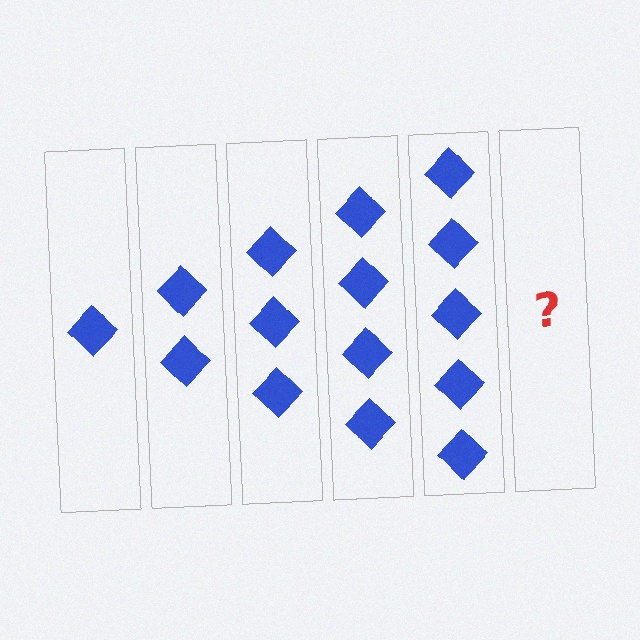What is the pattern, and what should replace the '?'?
The pattern is that each step adds one more diamond. The '?' should be 6 diamonds.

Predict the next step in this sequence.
The next step is 6 diamonds.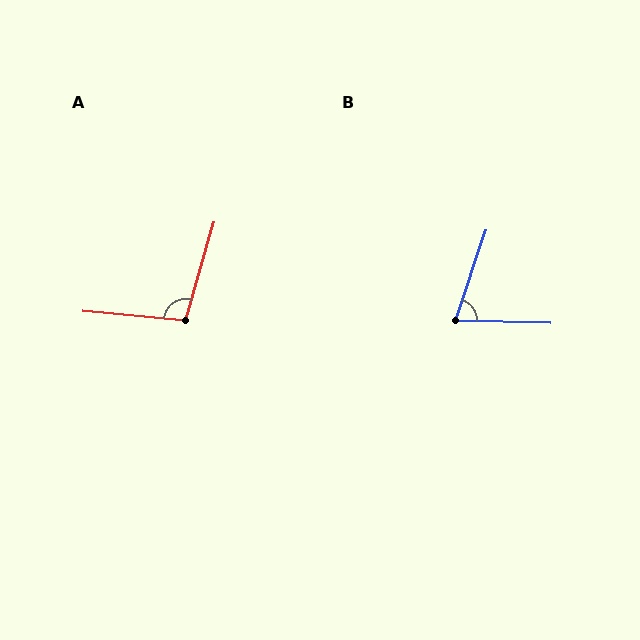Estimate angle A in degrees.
Approximately 101 degrees.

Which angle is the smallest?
B, at approximately 73 degrees.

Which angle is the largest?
A, at approximately 101 degrees.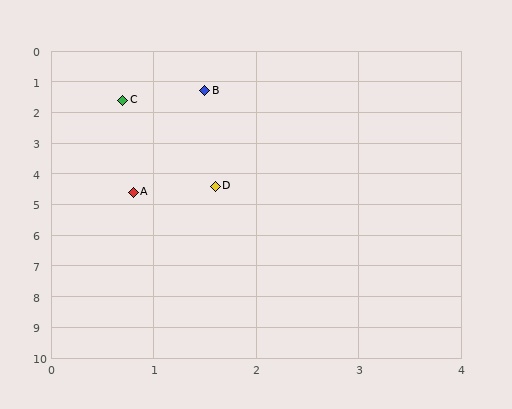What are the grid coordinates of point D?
Point D is at approximately (1.6, 4.4).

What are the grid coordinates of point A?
Point A is at approximately (0.8, 4.6).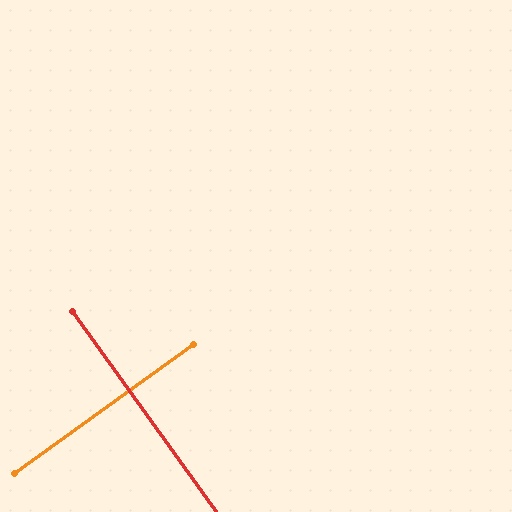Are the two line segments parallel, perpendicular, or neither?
Perpendicular — they meet at approximately 90°.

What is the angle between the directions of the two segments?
Approximately 90 degrees.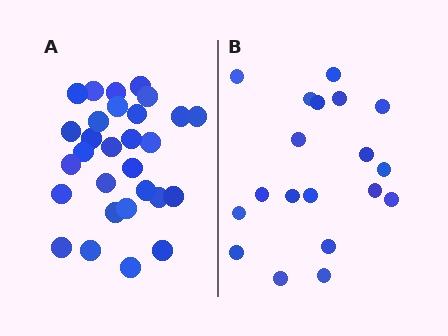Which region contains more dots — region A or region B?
Region A (the left region) has more dots.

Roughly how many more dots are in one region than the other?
Region A has roughly 10 or so more dots than region B.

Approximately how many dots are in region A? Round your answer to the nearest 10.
About 30 dots. (The exact count is 29, which rounds to 30.)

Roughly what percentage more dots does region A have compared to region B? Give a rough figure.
About 55% more.